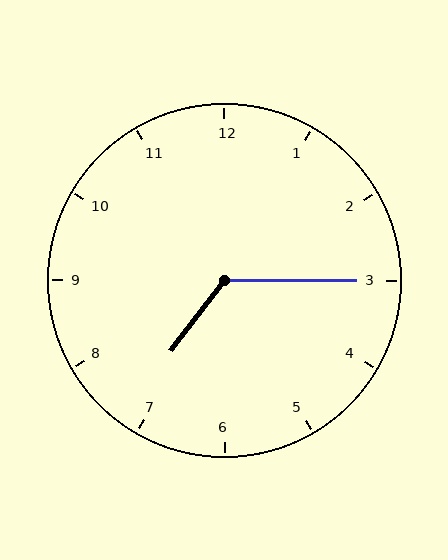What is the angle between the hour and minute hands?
Approximately 128 degrees.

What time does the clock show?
7:15.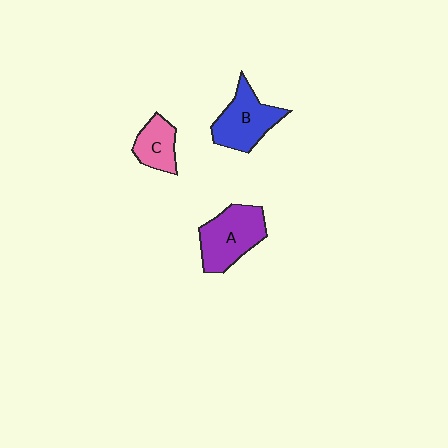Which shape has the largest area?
Shape A (purple).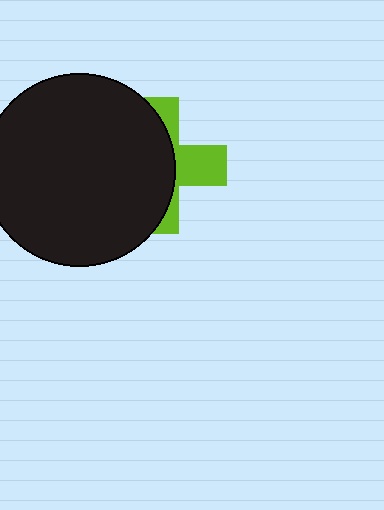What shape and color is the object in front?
The object in front is a black circle.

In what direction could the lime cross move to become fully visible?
The lime cross could move right. That would shift it out from behind the black circle entirely.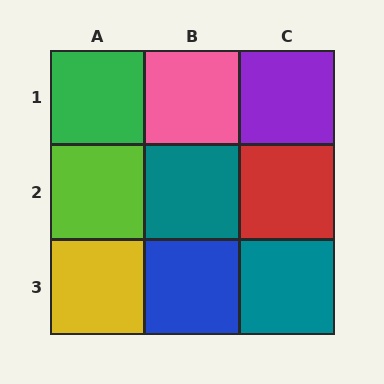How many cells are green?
1 cell is green.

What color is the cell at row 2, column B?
Teal.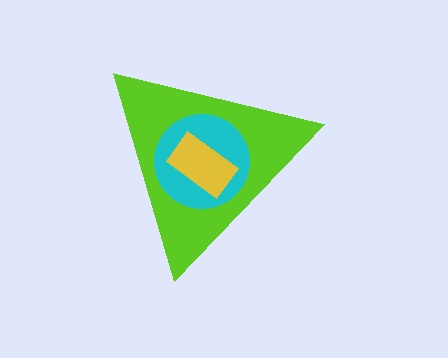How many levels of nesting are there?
3.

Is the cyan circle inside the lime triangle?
Yes.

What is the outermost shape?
The lime triangle.